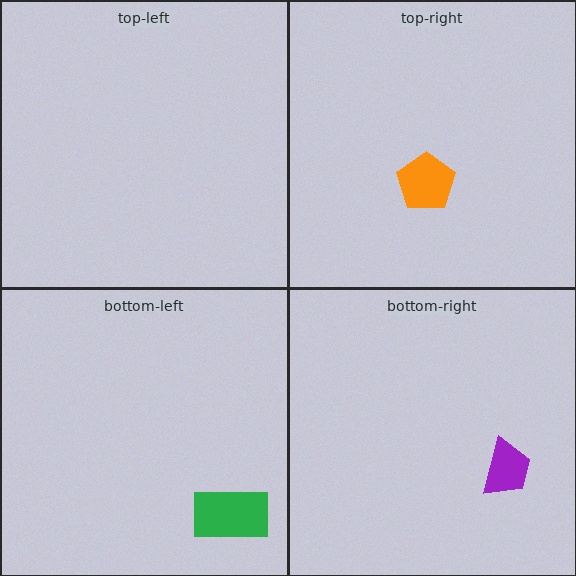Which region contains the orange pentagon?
The top-right region.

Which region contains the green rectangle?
The bottom-left region.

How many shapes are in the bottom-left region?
1.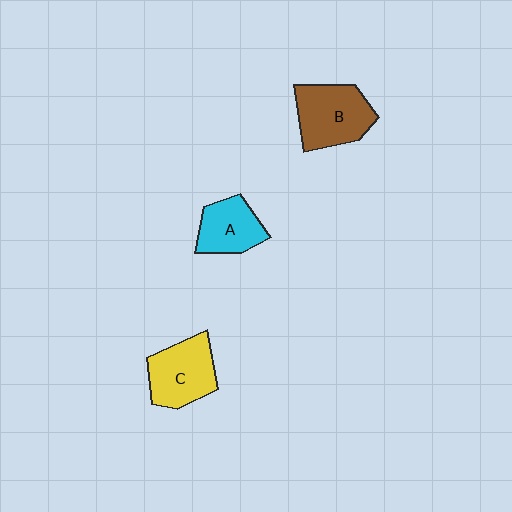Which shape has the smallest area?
Shape A (cyan).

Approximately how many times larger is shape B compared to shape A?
Approximately 1.4 times.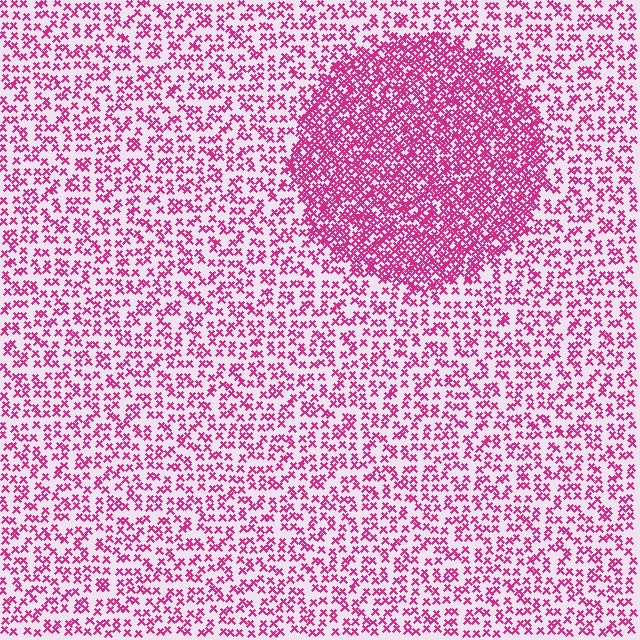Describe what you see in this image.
The image contains small magenta elements arranged at two different densities. A circle-shaped region is visible where the elements are more densely packed than the surrounding area.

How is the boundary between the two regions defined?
The boundary is defined by a change in element density (approximately 2.3x ratio). All elements are the same color, size, and shape.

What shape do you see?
I see a circle.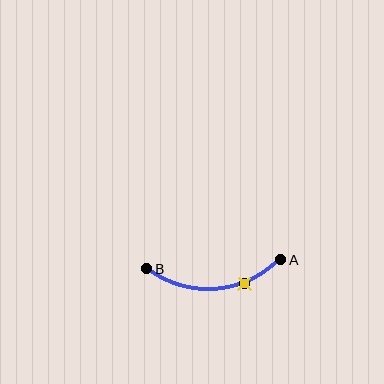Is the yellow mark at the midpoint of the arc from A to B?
No. The yellow mark lies on the arc but is closer to endpoint A. The arc midpoint would be at the point on the curve equidistant along the arc from both A and B.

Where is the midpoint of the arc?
The arc midpoint is the point on the curve farthest from the straight line joining A and B. It sits below that line.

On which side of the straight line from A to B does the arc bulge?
The arc bulges below the straight line connecting A and B.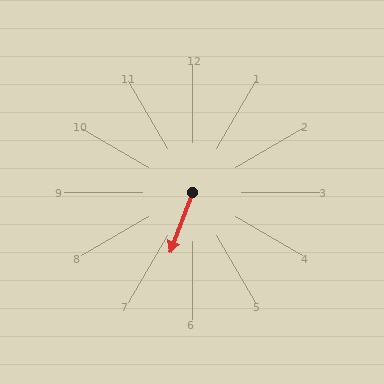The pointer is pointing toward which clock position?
Roughly 7 o'clock.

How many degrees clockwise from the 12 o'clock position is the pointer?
Approximately 200 degrees.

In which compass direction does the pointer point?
South.